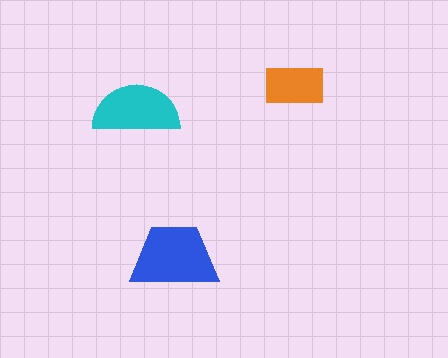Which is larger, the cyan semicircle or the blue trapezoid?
The blue trapezoid.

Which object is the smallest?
The orange rectangle.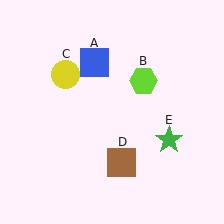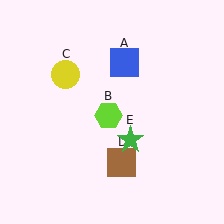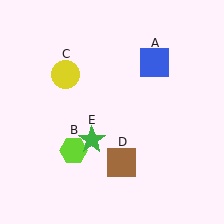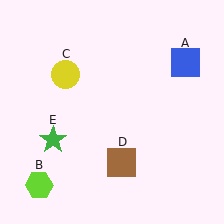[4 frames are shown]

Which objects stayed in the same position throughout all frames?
Yellow circle (object C) and brown square (object D) remained stationary.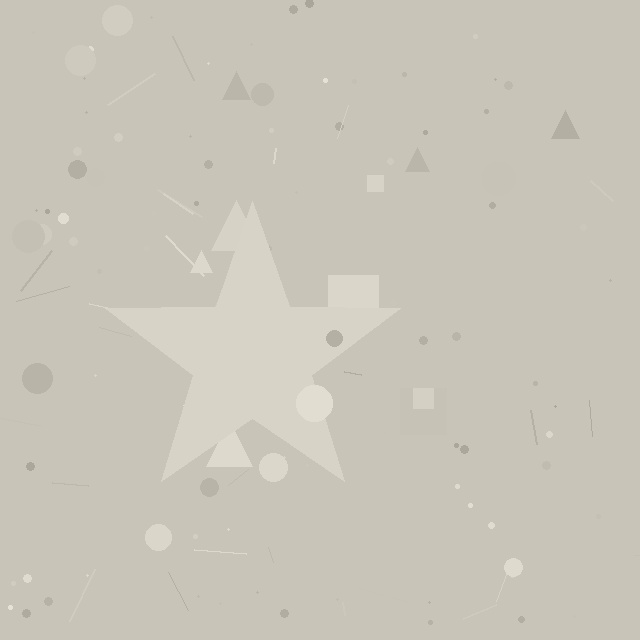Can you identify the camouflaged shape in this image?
The camouflaged shape is a star.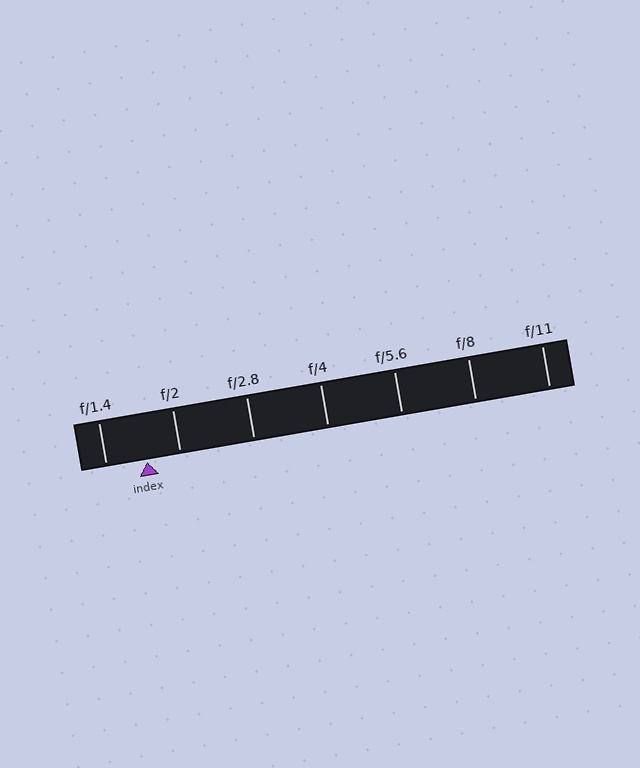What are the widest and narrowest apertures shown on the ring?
The widest aperture shown is f/1.4 and the narrowest is f/11.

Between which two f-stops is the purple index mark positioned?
The index mark is between f/1.4 and f/2.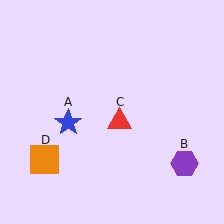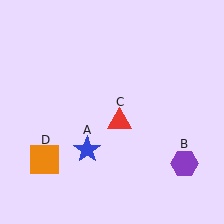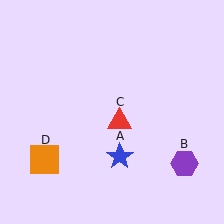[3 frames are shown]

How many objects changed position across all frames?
1 object changed position: blue star (object A).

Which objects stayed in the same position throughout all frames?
Purple hexagon (object B) and red triangle (object C) and orange square (object D) remained stationary.